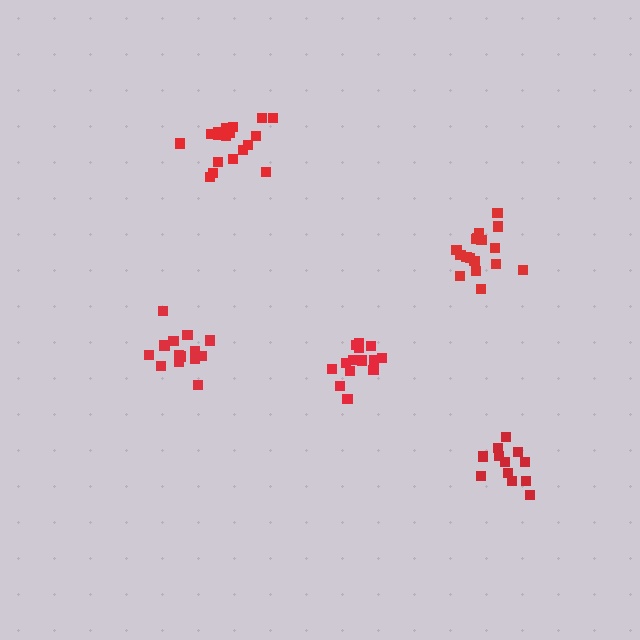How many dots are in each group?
Group 1: 14 dots, Group 2: 14 dots, Group 3: 17 dots, Group 4: 18 dots, Group 5: 12 dots (75 total).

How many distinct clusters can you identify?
There are 5 distinct clusters.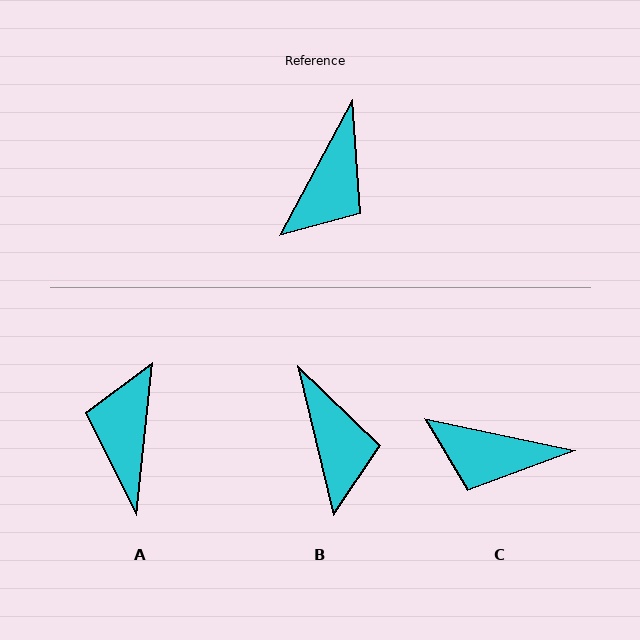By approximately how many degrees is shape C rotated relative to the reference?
Approximately 74 degrees clockwise.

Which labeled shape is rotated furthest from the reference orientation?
A, about 158 degrees away.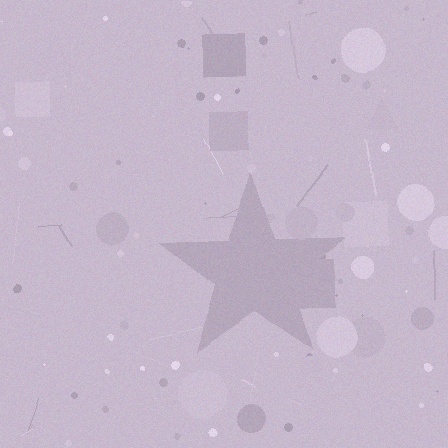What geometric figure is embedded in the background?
A star is embedded in the background.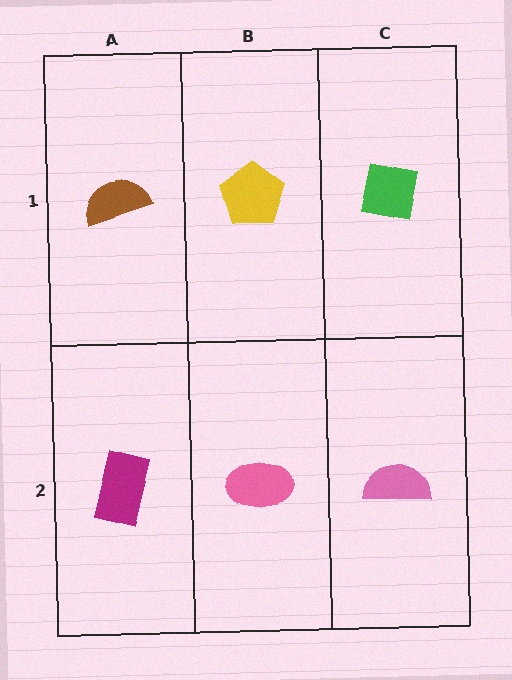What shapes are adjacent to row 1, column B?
A pink ellipse (row 2, column B), a brown semicircle (row 1, column A), a green square (row 1, column C).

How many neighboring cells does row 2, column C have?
2.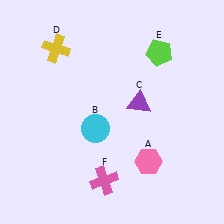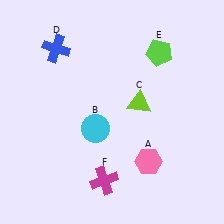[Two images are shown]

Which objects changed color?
C changed from purple to lime. D changed from yellow to blue. F changed from pink to magenta.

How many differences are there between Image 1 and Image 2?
There are 3 differences between the two images.